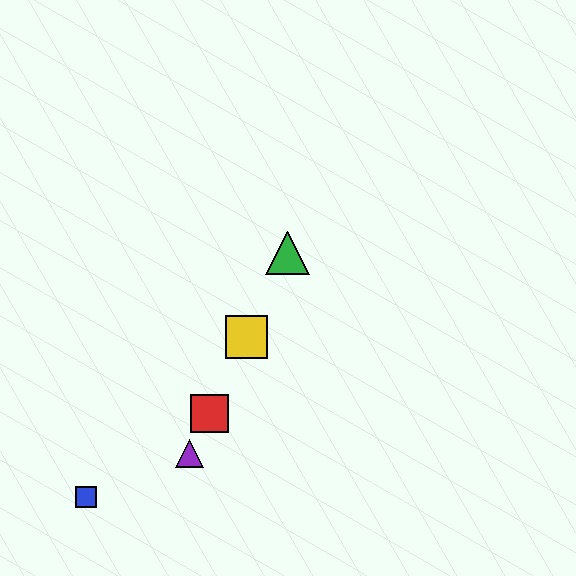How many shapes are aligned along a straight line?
4 shapes (the red square, the green triangle, the yellow square, the purple triangle) are aligned along a straight line.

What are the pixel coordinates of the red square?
The red square is at (209, 413).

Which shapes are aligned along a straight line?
The red square, the green triangle, the yellow square, the purple triangle are aligned along a straight line.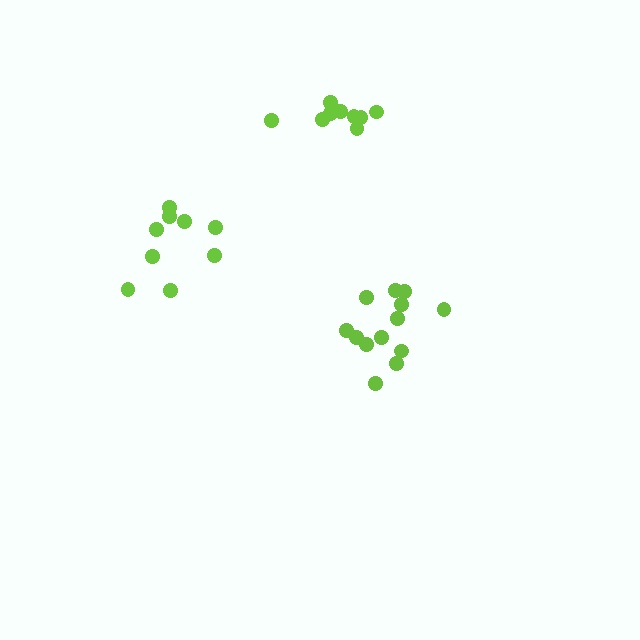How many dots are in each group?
Group 1: 13 dots, Group 2: 9 dots, Group 3: 9 dots (31 total).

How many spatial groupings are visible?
There are 3 spatial groupings.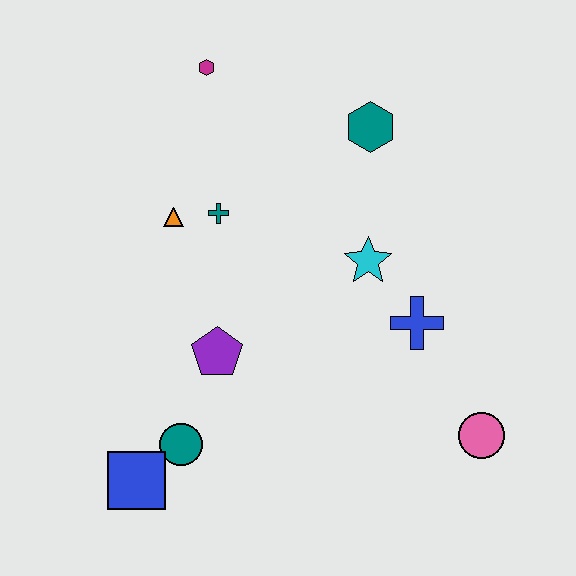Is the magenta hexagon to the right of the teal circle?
Yes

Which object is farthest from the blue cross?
The magenta hexagon is farthest from the blue cross.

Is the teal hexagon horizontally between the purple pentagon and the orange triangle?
No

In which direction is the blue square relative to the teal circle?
The blue square is to the left of the teal circle.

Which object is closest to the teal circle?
The blue square is closest to the teal circle.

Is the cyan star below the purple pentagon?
No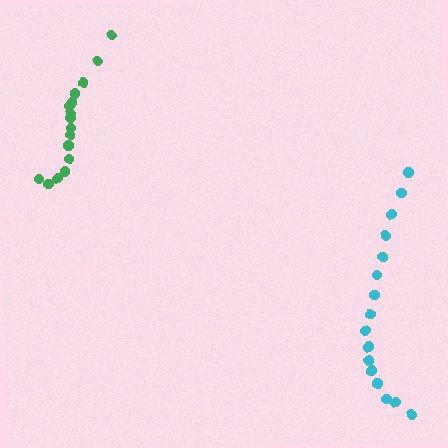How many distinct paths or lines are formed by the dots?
There are 2 distinct paths.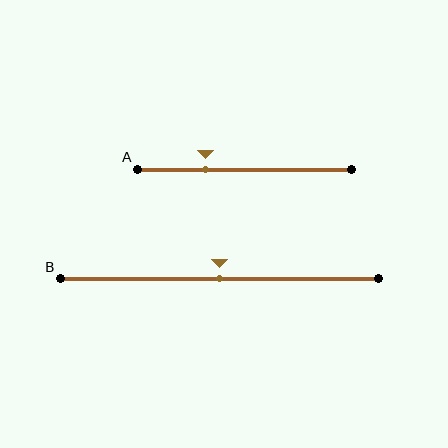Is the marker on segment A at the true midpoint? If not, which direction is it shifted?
No, the marker on segment A is shifted to the left by about 18% of the segment length.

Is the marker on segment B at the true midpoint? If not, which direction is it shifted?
Yes, the marker on segment B is at the true midpoint.